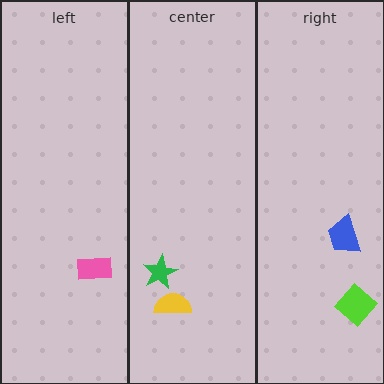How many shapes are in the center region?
2.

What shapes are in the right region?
The blue trapezoid, the lime diamond.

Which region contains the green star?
The center region.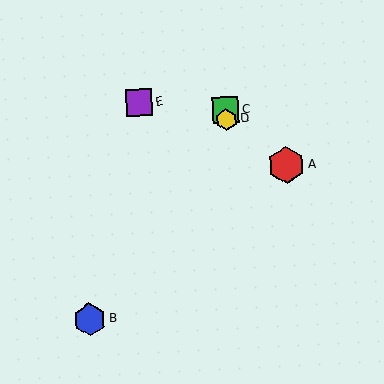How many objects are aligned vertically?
2 objects (C, D) are aligned vertically.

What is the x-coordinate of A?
Object A is at x≈287.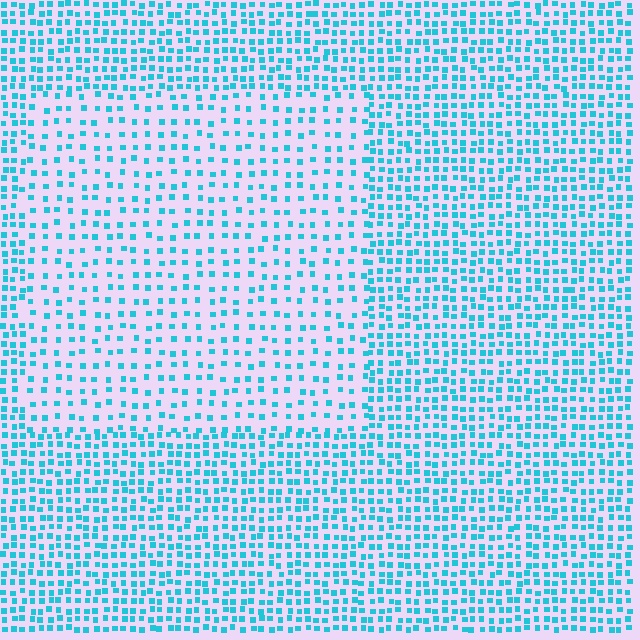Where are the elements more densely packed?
The elements are more densely packed outside the rectangle boundary.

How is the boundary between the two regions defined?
The boundary is defined by a change in element density (approximately 2.0x ratio). All elements are the same color, size, and shape.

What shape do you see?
I see a rectangle.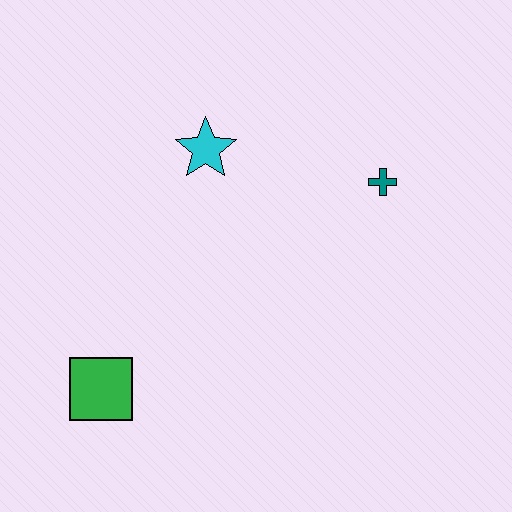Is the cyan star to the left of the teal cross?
Yes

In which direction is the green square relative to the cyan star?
The green square is below the cyan star.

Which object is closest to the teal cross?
The cyan star is closest to the teal cross.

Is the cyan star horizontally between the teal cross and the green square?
Yes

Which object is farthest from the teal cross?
The green square is farthest from the teal cross.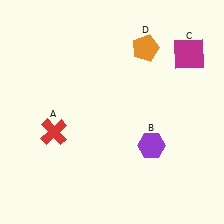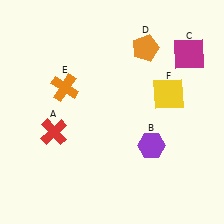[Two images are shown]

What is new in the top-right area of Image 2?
A yellow square (F) was added in the top-right area of Image 2.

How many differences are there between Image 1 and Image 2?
There are 2 differences between the two images.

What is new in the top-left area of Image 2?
An orange cross (E) was added in the top-left area of Image 2.